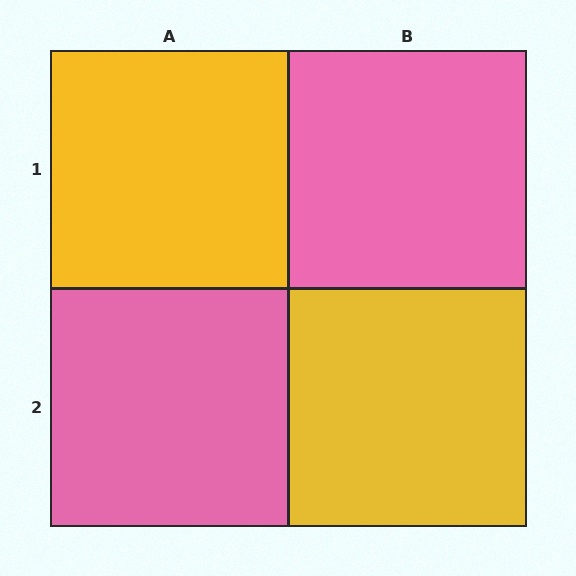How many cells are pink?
2 cells are pink.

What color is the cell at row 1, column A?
Yellow.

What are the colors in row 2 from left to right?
Pink, yellow.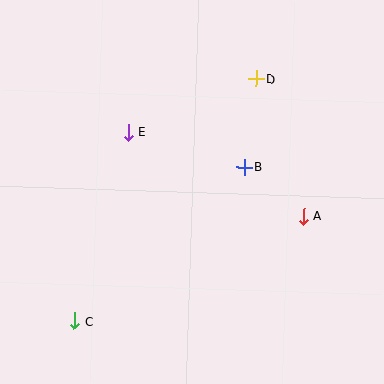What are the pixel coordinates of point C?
Point C is at (74, 321).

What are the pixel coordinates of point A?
Point A is at (303, 216).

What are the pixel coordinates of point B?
Point B is at (244, 167).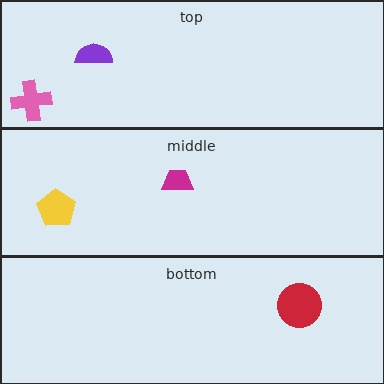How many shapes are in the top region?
2.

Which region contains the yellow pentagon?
The middle region.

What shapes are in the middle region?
The yellow pentagon, the magenta trapezoid.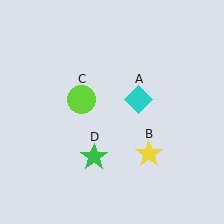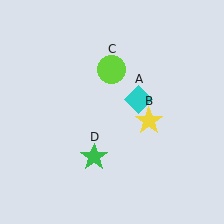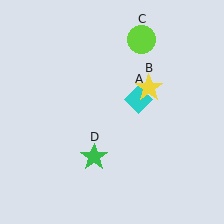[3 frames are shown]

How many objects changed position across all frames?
2 objects changed position: yellow star (object B), lime circle (object C).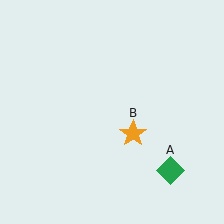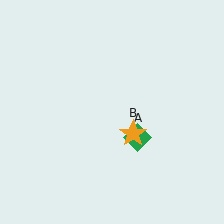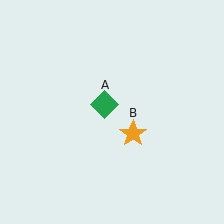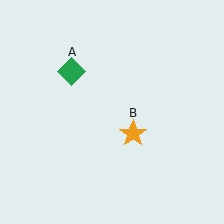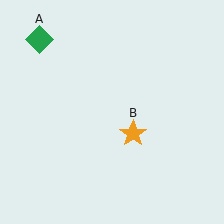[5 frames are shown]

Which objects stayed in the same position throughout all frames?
Orange star (object B) remained stationary.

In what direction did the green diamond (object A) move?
The green diamond (object A) moved up and to the left.